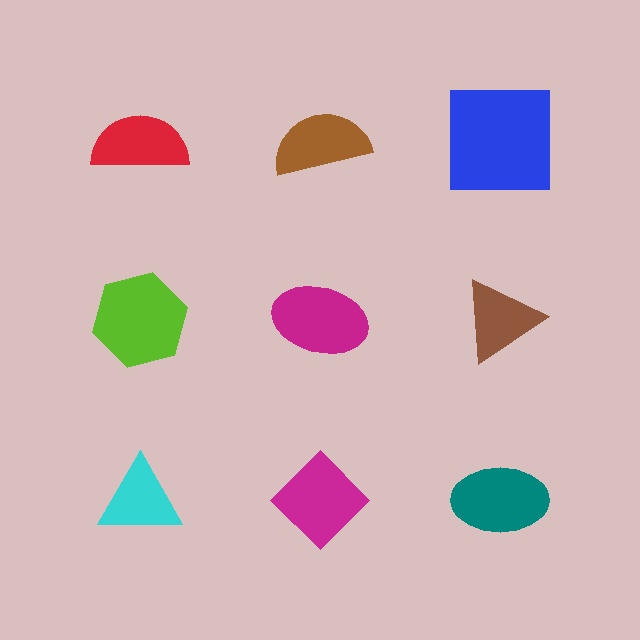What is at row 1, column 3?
A blue square.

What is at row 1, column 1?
A red semicircle.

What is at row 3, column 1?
A cyan triangle.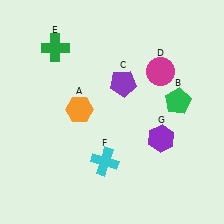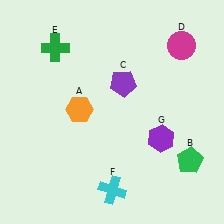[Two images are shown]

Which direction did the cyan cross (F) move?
The cyan cross (F) moved down.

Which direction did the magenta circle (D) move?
The magenta circle (D) moved up.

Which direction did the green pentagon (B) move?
The green pentagon (B) moved down.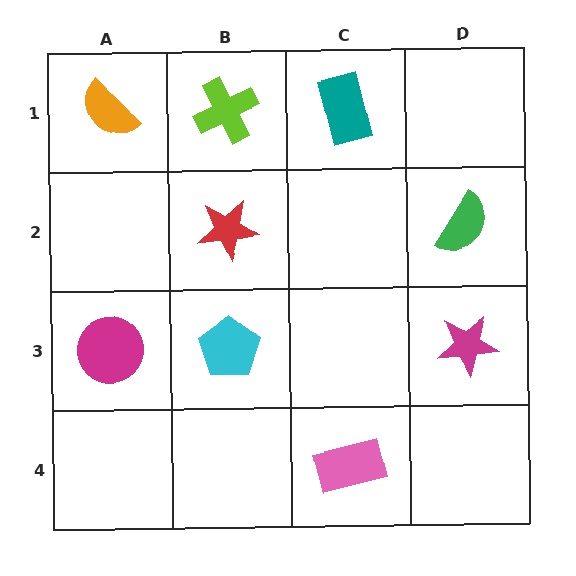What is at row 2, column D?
A green semicircle.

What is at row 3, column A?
A magenta circle.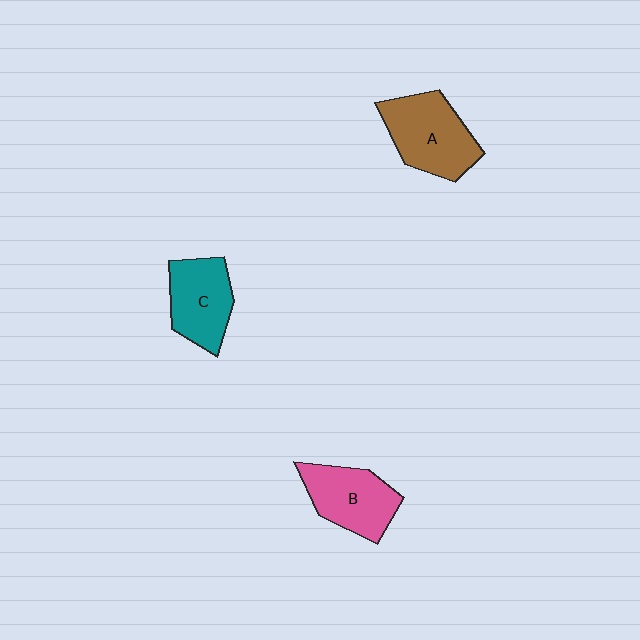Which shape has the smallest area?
Shape C (teal).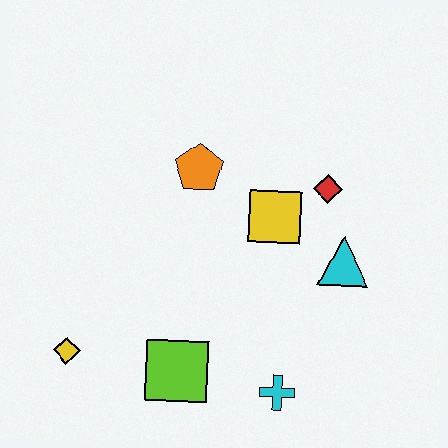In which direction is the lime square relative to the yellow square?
The lime square is below the yellow square.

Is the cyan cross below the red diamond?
Yes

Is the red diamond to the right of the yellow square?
Yes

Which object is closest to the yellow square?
The red diamond is closest to the yellow square.